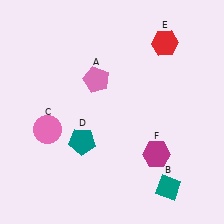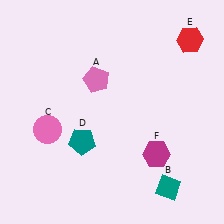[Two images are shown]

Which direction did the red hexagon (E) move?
The red hexagon (E) moved right.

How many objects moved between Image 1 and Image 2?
1 object moved between the two images.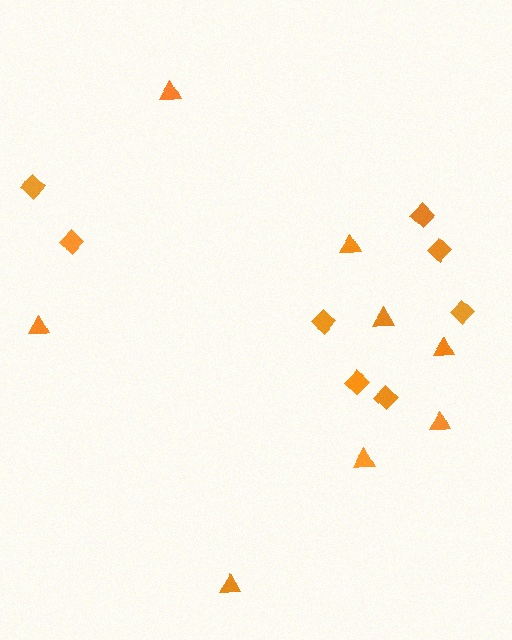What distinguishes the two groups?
There are 2 groups: one group of triangles (8) and one group of diamonds (8).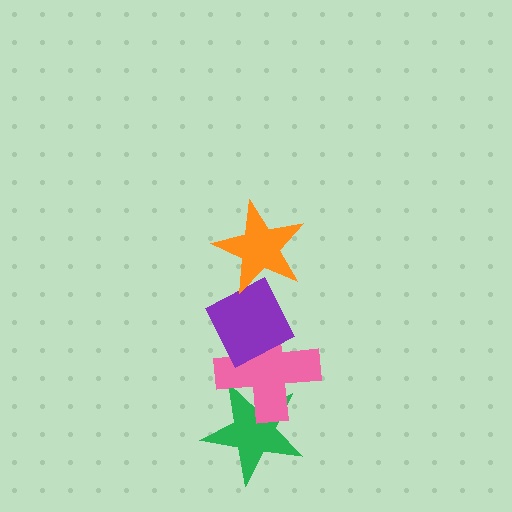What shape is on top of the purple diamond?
The orange star is on top of the purple diamond.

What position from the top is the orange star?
The orange star is 1st from the top.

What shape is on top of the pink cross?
The purple diamond is on top of the pink cross.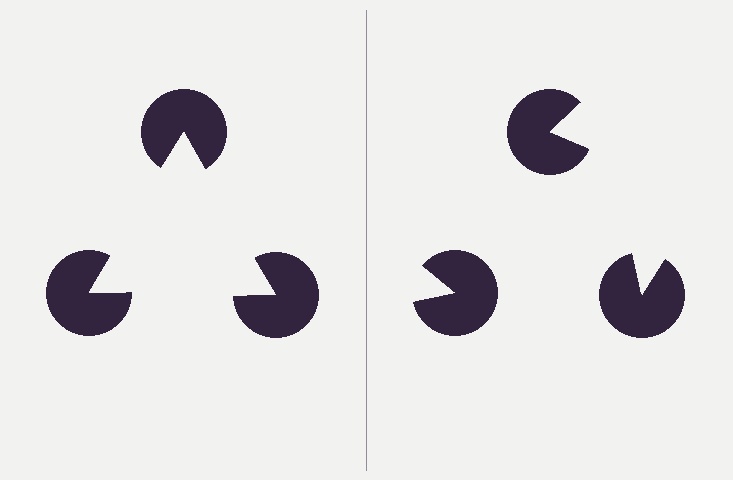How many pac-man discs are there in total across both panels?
6 — 3 on each side.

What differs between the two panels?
The pac-man discs are positioned identically on both sides; only the wedge orientations differ. On the left they align to a triangle; on the right they are misaligned.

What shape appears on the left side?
An illusory triangle.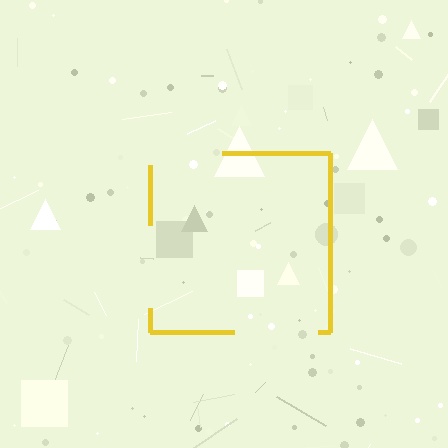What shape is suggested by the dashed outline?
The dashed outline suggests a square.